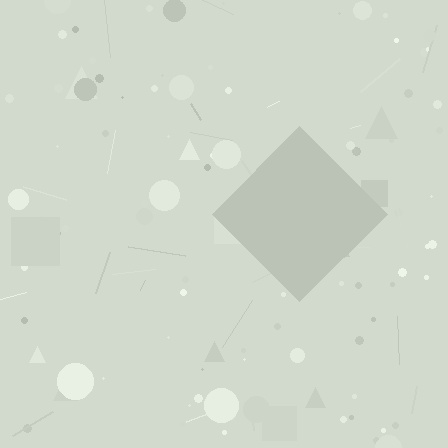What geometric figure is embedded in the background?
A diamond is embedded in the background.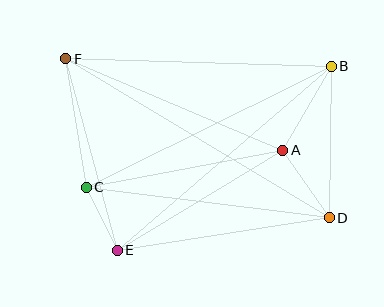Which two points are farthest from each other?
Points D and F are farthest from each other.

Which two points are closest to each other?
Points C and E are closest to each other.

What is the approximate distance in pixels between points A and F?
The distance between A and F is approximately 236 pixels.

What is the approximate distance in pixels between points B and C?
The distance between B and C is approximately 273 pixels.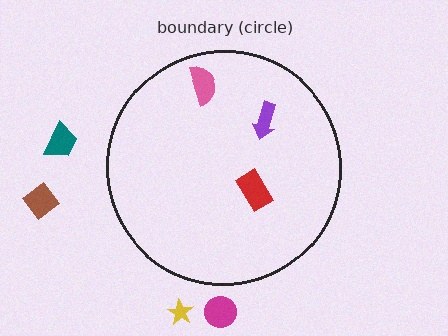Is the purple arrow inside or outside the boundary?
Inside.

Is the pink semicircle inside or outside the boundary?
Inside.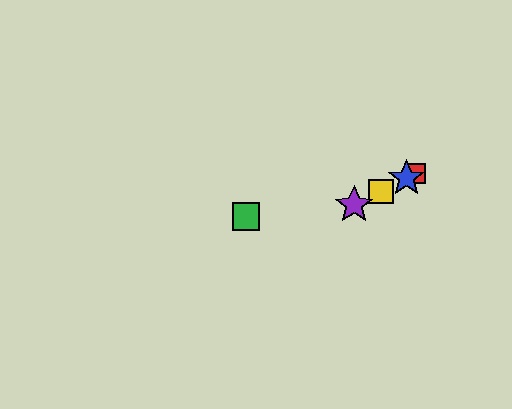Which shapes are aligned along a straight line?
The red square, the blue star, the yellow square, the purple star are aligned along a straight line.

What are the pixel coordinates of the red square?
The red square is at (415, 174).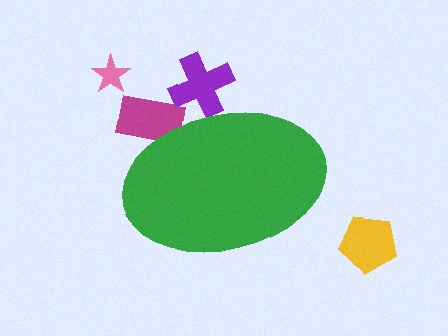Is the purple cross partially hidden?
Yes, the purple cross is partially hidden behind the green ellipse.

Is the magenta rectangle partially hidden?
Yes, the magenta rectangle is partially hidden behind the green ellipse.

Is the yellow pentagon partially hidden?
No, the yellow pentagon is fully visible.